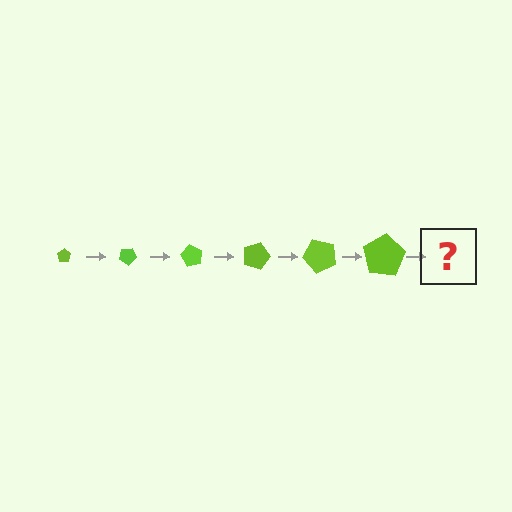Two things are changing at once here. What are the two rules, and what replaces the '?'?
The two rules are that the pentagon grows larger each step and it rotates 30 degrees each step. The '?' should be a pentagon, larger than the previous one and rotated 180 degrees from the start.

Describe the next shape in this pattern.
It should be a pentagon, larger than the previous one and rotated 180 degrees from the start.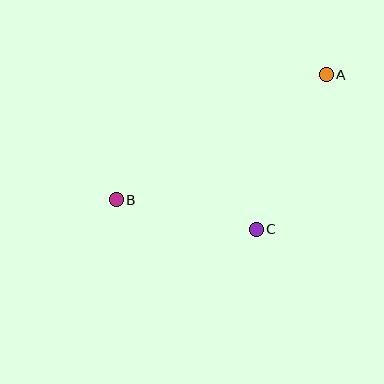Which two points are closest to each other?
Points B and C are closest to each other.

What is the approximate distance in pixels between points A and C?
The distance between A and C is approximately 170 pixels.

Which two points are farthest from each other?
Points A and B are farthest from each other.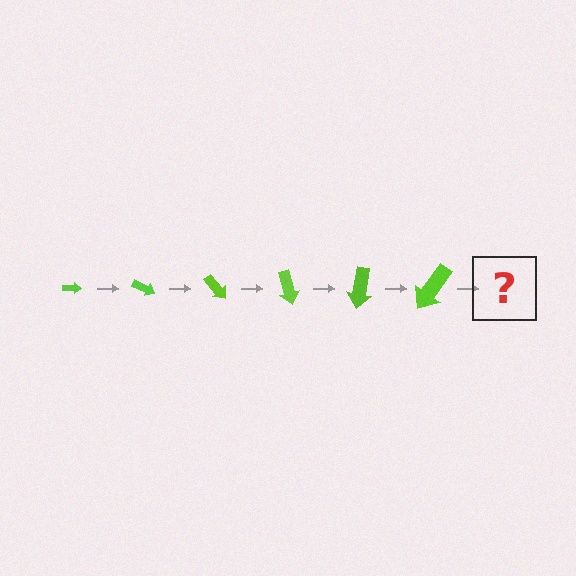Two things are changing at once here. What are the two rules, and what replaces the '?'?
The two rules are that the arrow grows larger each step and it rotates 25 degrees each step. The '?' should be an arrow, larger than the previous one and rotated 150 degrees from the start.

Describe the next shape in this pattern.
It should be an arrow, larger than the previous one and rotated 150 degrees from the start.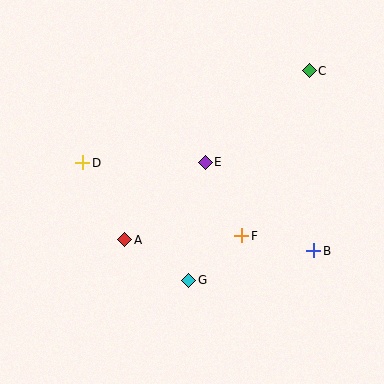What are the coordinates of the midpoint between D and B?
The midpoint between D and B is at (198, 207).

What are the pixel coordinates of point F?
Point F is at (242, 236).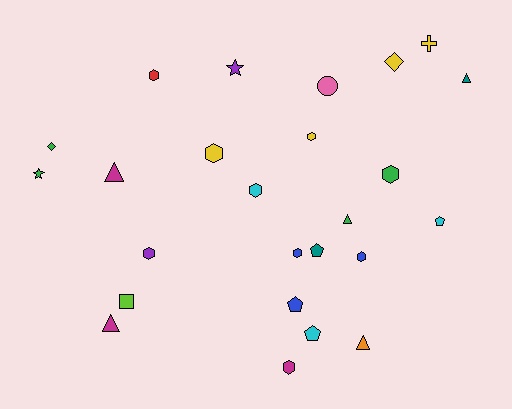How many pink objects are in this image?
There is 1 pink object.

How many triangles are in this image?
There are 5 triangles.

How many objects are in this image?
There are 25 objects.